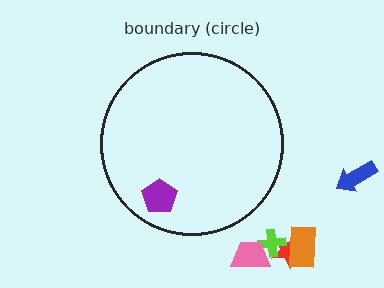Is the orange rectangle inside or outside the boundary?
Outside.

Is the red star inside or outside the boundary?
Outside.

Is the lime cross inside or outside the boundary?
Outside.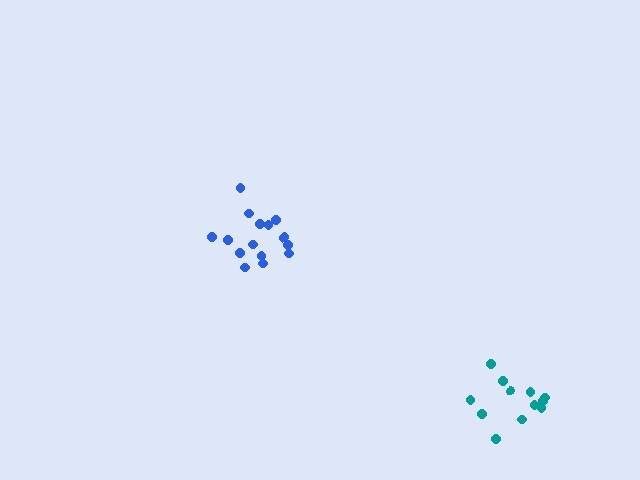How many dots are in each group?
Group 1: 15 dots, Group 2: 12 dots (27 total).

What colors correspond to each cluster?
The clusters are colored: blue, teal.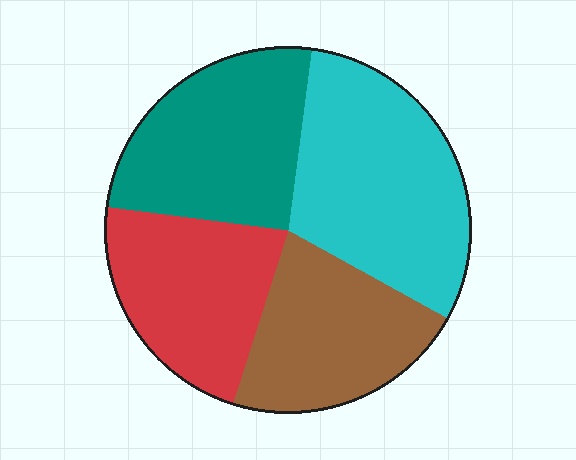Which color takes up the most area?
Cyan, at roughly 30%.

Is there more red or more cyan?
Cyan.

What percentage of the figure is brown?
Brown takes up about one fifth (1/5) of the figure.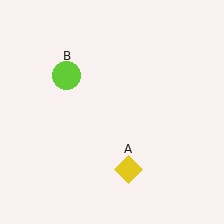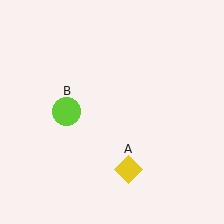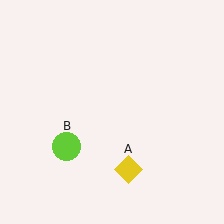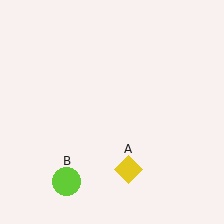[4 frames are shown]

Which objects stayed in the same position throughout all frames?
Yellow diamond (object A) remained stationary.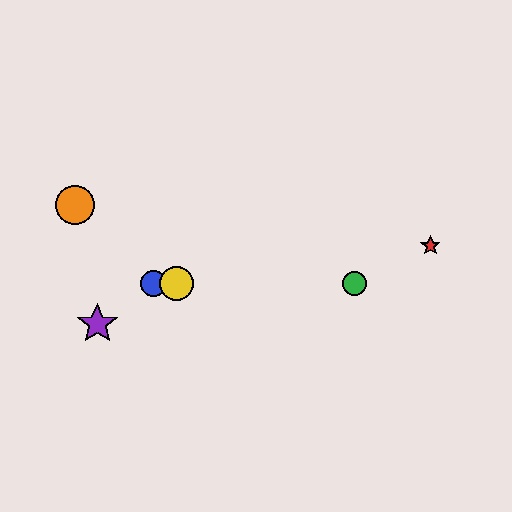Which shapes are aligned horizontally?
The blue circle, the green circle, the yellow circle are aligned horizontally.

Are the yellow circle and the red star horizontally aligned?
No, the yellow circle is at y≈284 and the red star is at y≈246.